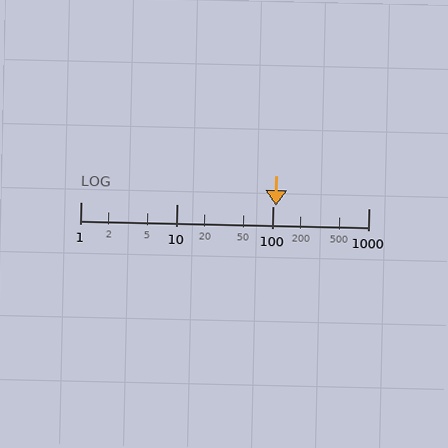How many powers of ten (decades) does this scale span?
The scale spans 3 decades, from 1 to 1000.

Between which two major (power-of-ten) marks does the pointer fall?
The pointer is between 100 and 1000.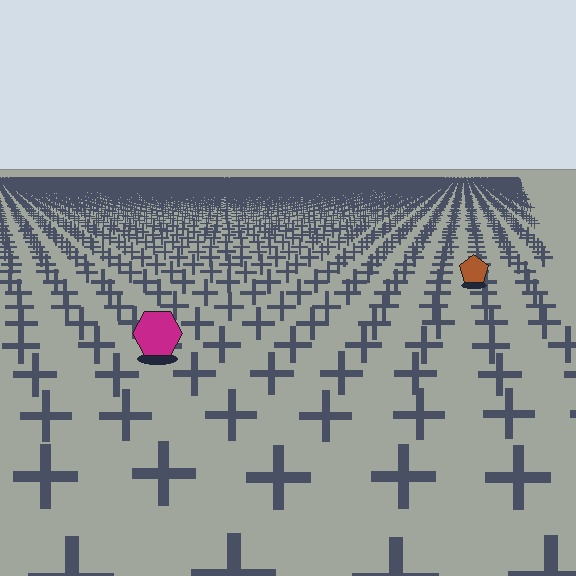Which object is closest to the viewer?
The magenta hexagon is closest. The texture marks near it are larger and more spread out.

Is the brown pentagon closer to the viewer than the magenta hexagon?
No. The magenta hexagon is closer — you can tell from the texture gradient: the ground texture is coarser near it.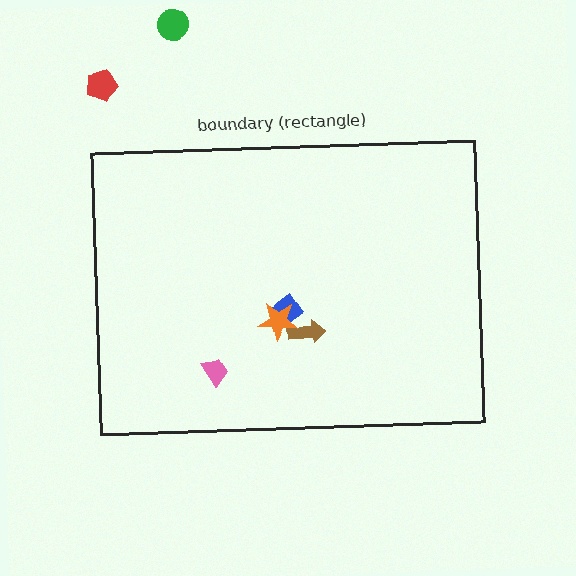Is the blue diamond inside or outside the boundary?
Inside.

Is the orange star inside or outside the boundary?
Inside.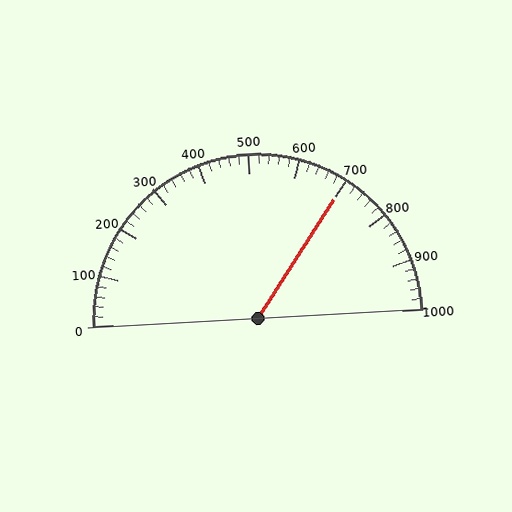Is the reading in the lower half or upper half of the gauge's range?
The reading is in the upper half of the range (0 to 1000).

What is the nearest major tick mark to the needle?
The nearest major tick mark is 700.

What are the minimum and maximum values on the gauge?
The gauge ranges from 0 to 1000.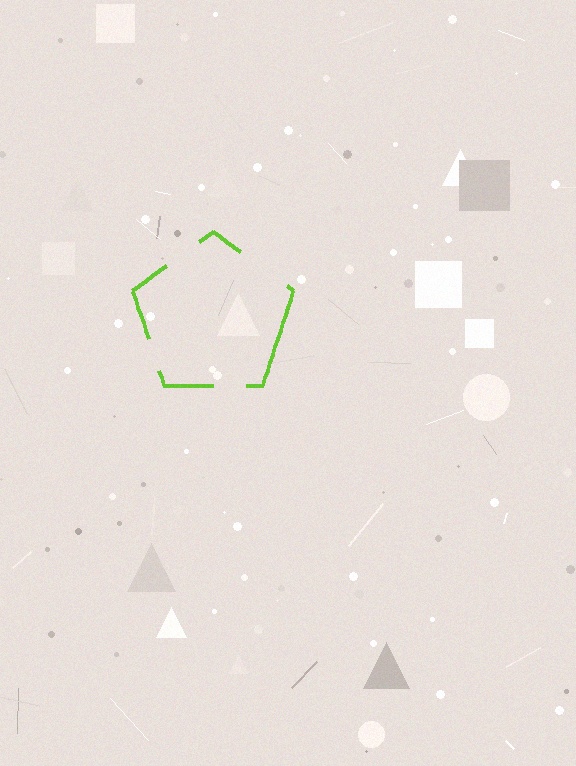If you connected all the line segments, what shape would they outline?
They would outline a pentagon.